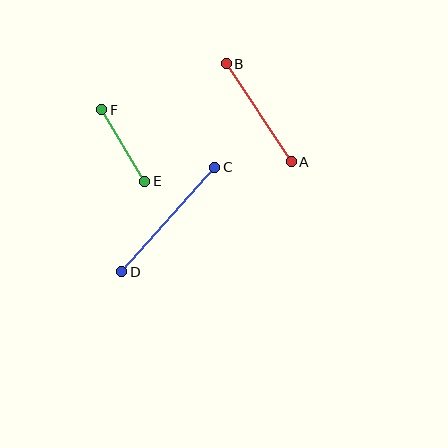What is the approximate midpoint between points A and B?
The midpoint is at approximately (259, 113) pixels.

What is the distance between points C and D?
The distance is approximately 139 pixels.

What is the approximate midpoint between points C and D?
The midpoint is at approximately (168, 220) pixels.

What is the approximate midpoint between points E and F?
The midpoint is at approximately (123, 145) pixels.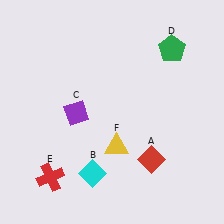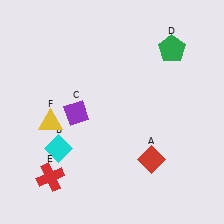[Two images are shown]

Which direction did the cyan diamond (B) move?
The cyan diamond (B) moved left.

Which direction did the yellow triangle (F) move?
The yellow triangle (F) moved left.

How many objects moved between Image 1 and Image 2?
2 objects moved between the two images.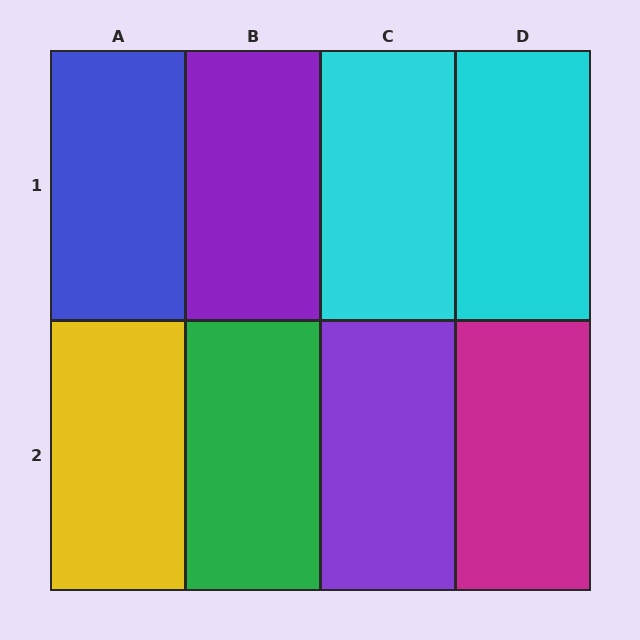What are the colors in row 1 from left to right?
Blue, purple, cyan, cyan.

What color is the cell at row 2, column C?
Purple.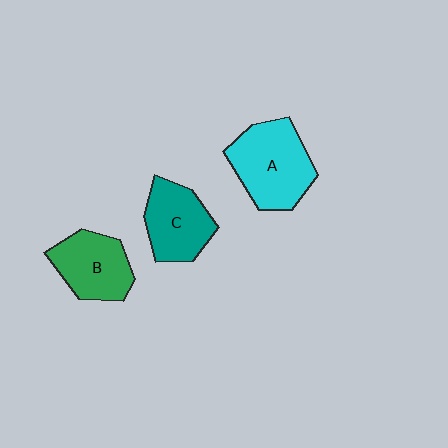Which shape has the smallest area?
Shape C (teal).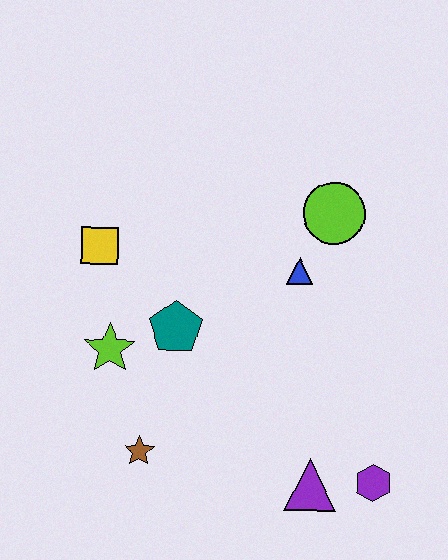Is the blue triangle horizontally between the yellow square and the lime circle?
Yes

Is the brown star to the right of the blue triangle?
No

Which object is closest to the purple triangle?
The purple hexagon is closest to the purple triangle.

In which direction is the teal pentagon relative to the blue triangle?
The teal pentagon is to the left of the blue triangle.